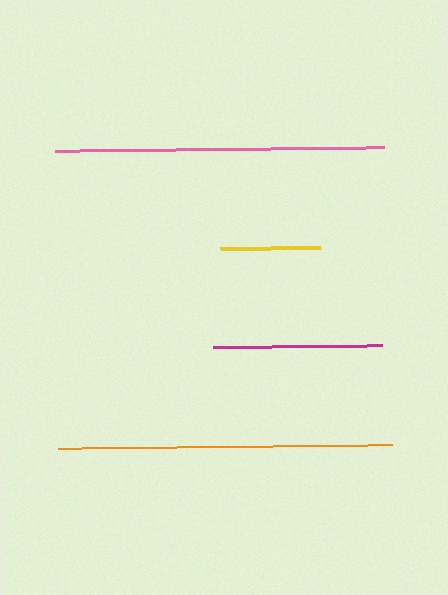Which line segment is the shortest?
The yellow line is the shortest at approximately 100 pixels.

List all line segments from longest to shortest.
From longest to shortest: orange, pink, magenta, yellow.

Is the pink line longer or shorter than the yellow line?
The pink line is longer than the yellow line.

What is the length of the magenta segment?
The magenta segment is approximately 170 pixels long.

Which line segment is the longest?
The orange line is the longest at approximately 334 pixels.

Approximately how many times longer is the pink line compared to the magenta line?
The pink line is approximately 1.9 times the length of the magenta line.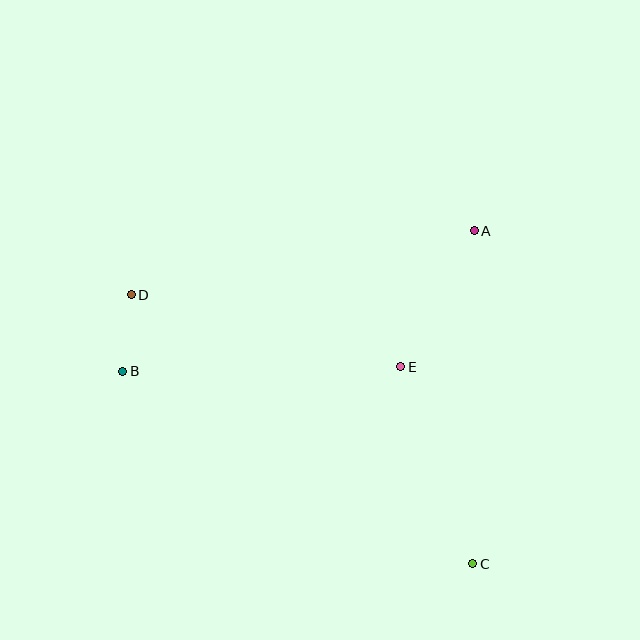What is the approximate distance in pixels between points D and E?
The distance between D and E is approximately 279 pixels.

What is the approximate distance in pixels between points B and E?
The distance between B and E is approximately 278 pixels.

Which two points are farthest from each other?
Points C and D are farthest from each other.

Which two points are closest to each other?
Points B and D are closest to each other.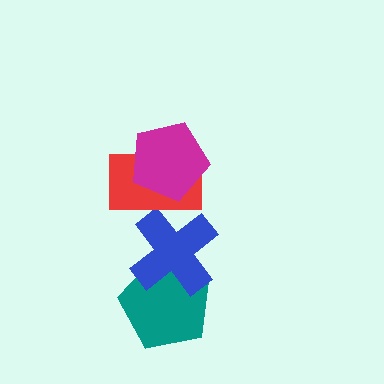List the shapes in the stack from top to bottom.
From top to bottom: the magenta pentagon, the red rectangle, the blue cross, the teal pentagon.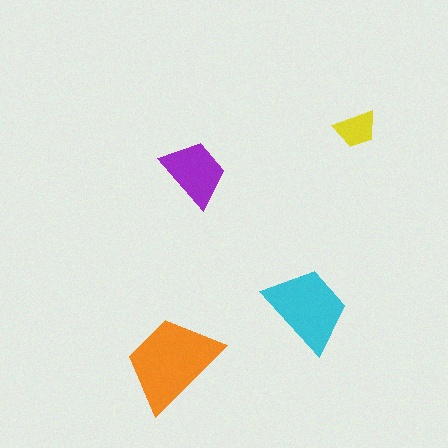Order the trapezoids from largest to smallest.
the orange one, the cyan one, the purple one, the yellow one.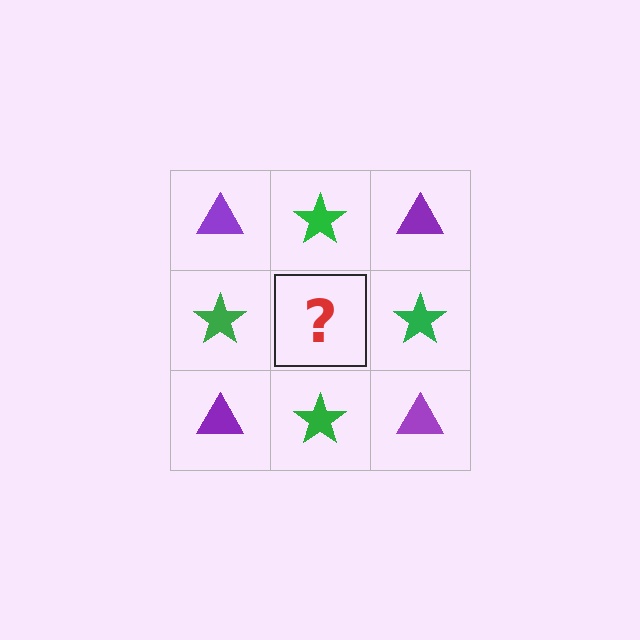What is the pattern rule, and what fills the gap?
The rule is that it alternates purple triangle and green star in a checkerboard pattern. The gap should be filled with a purple triangle.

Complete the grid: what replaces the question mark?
The question mark should be replaced with a purple triangle.